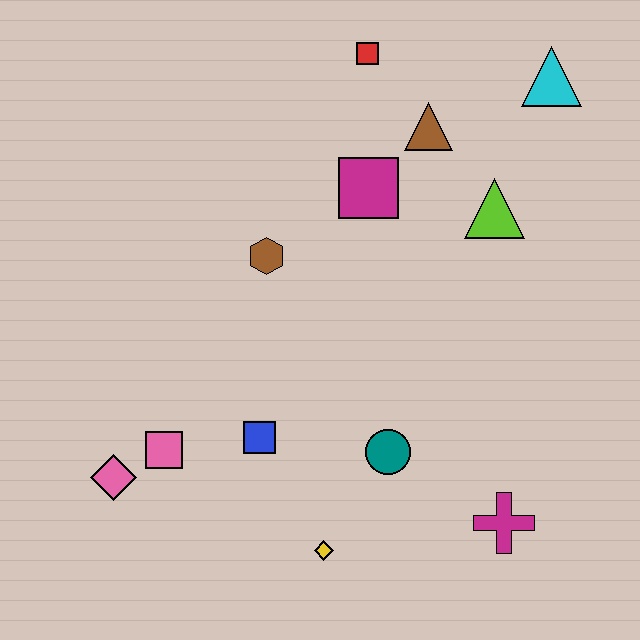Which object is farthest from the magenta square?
The pink diamond is farthest from the magenta square.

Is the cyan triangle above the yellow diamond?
Yes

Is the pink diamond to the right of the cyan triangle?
No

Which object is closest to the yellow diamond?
The teal circle is closest to the yellow diamond.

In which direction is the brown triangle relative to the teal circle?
The brown triangle is above the teal circle.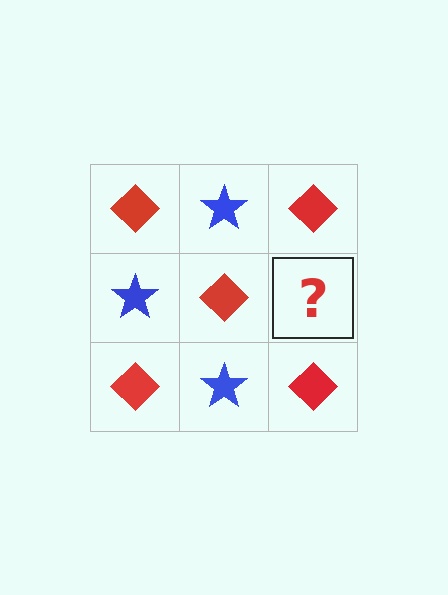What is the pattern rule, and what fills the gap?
The rule is that it alternates red diamond and blue star in a checkerboard pattern. The gap should be filled with a blue star.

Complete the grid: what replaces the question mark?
The question mark should be replaced with a blue star.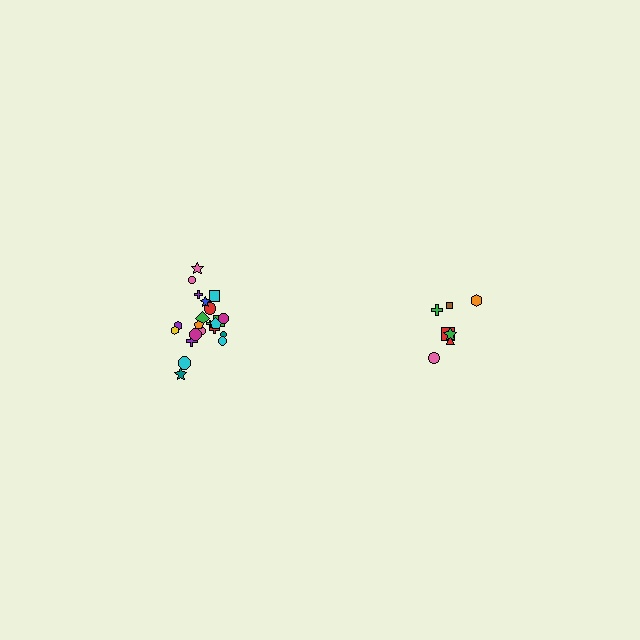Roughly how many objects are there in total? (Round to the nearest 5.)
Roughly 30 objects in total.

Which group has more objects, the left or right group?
The left group.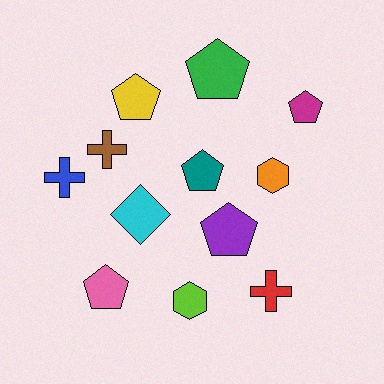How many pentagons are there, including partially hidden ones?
There are 6 pentagons.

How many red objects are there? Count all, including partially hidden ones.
There is 1 red object.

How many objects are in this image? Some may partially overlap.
There are 12 objects.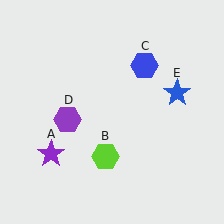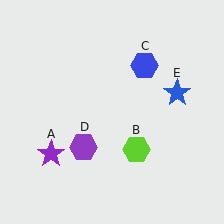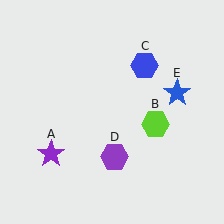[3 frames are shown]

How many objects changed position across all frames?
2 objects changed position: lime hexagon (object B), purple hexagon (object D).